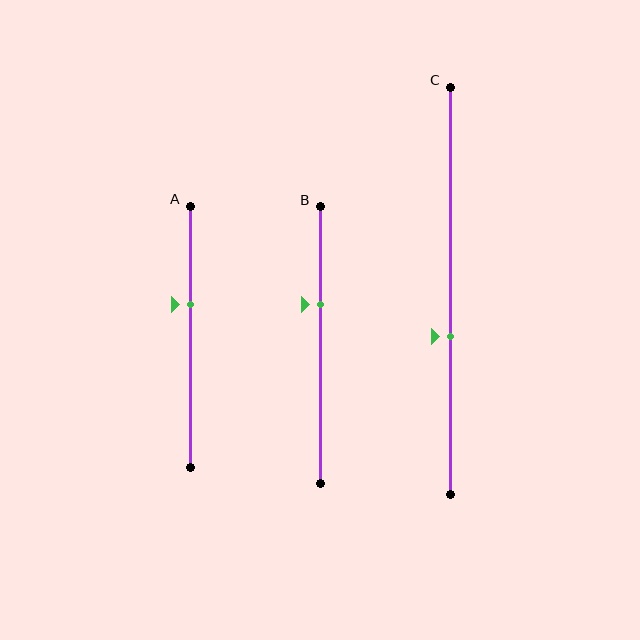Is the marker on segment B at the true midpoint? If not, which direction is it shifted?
No, the marker on segment B is shifted upward by about 15% of the segment length.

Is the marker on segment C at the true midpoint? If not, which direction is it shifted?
No, the marker on segment C is shifted downward by about 11% of the segment length.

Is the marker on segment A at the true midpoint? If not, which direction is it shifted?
No, the marker on segment A is shifted upward by about 12% of the segment length.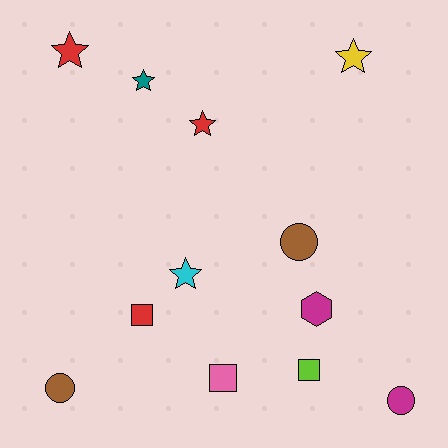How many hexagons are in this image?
There is 1 hexagon.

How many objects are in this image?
There are 12 objects.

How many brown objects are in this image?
There are 2 brown objects.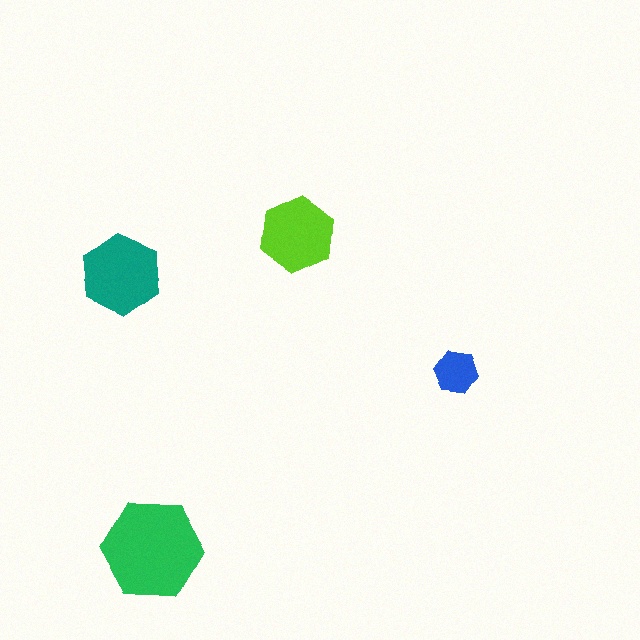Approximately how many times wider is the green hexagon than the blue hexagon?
About 2.5 times wider.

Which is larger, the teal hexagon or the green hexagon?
The green one.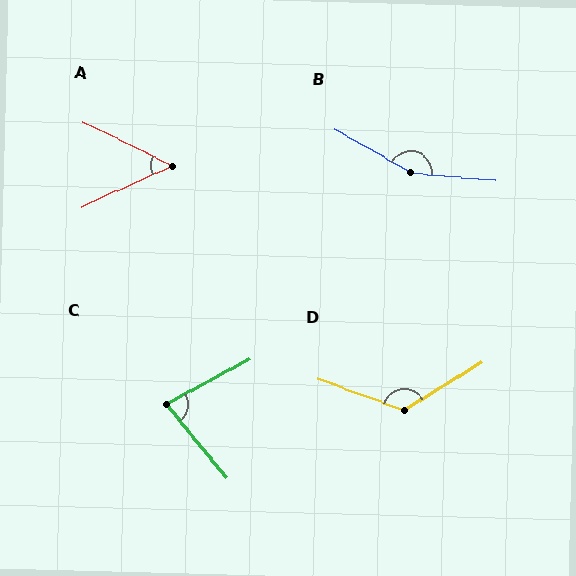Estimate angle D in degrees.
Approximately 128 degrees.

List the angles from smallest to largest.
A (51°), C (79°), D (128°), B (156°).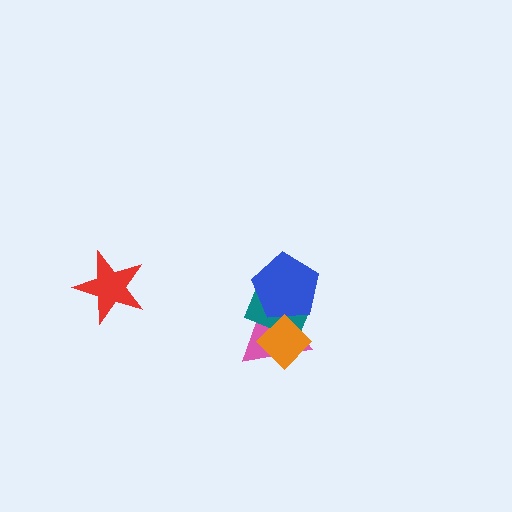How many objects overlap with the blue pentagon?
3 objects overlap with the blue pentagon.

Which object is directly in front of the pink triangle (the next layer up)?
The teal rectangle is directly in front of the pink triangle.